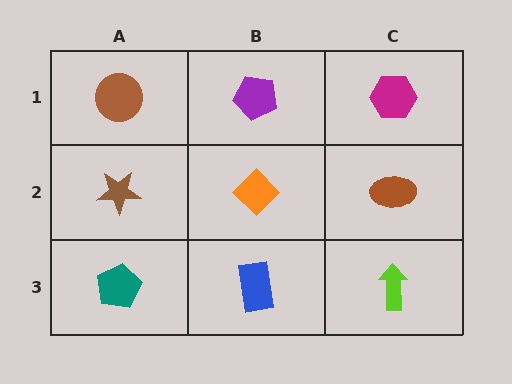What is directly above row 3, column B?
An orange diamond.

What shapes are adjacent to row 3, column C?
A brown ellipse (row 2, column C), a blue rectangle (row 3, column B).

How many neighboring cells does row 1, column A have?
2.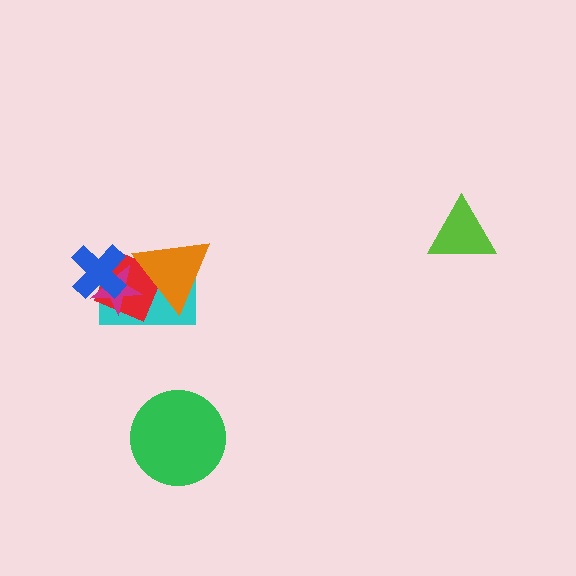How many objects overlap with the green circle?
0 objects overlap with the green circle.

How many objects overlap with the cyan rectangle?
4 objects overlap with the cyan rectangle.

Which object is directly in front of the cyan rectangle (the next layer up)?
The red diamond is directly in front of the cyan rectangle.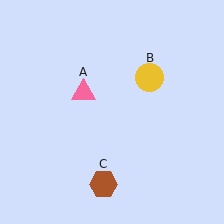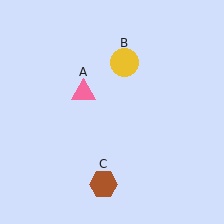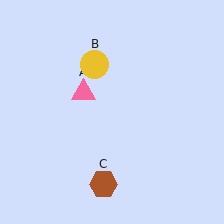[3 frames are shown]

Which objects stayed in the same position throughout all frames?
Pink triangle (object A) and brown hexagon (object C) remained stationary.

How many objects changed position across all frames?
1 object changed position: yellow circle (object B).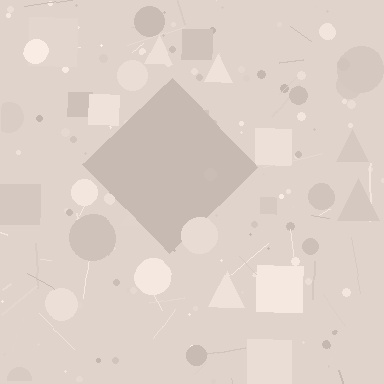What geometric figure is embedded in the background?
A diamond is embedded in the background.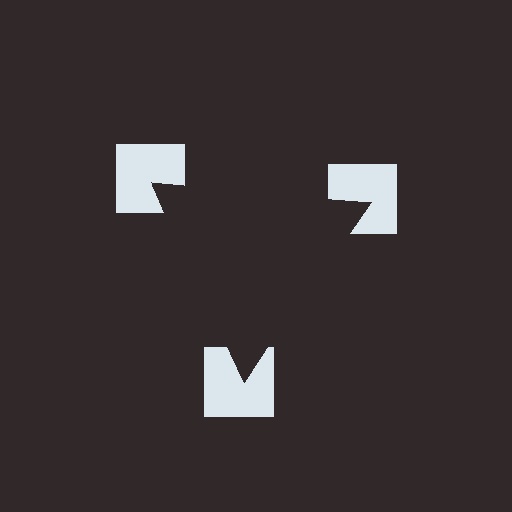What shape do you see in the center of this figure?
An illusory triangle — its edges are inferred from the aligned wedge cuts in the notched squares, not physically drawn.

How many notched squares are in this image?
There are 3 — one at each vertex of the illusory triangle.